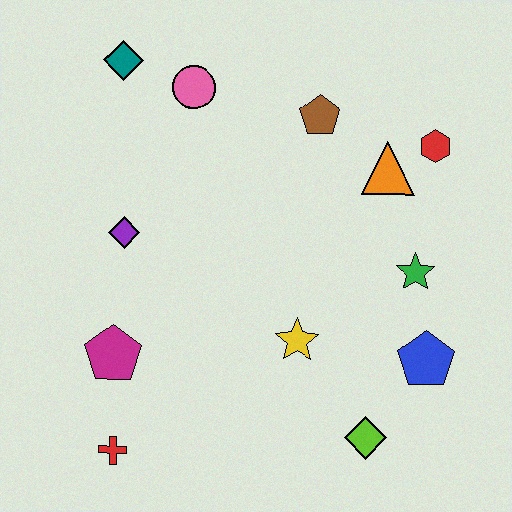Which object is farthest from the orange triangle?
The red cross is farthest from the orange triangle.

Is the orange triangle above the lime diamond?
Yes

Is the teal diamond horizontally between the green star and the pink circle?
No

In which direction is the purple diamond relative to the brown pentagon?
The purple diamond is to the left of the brown pentagon.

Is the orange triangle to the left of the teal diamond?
No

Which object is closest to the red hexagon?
The orange triangle is closest to the red hexagon.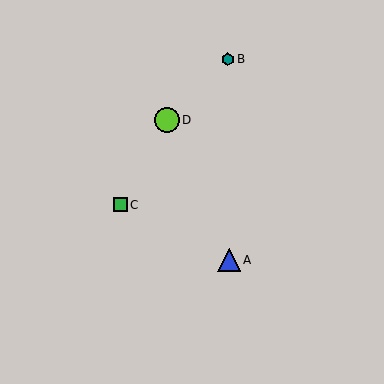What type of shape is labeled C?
Shape C is a green square.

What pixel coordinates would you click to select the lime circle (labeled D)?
Click at (167, 120) to select the lime circle D.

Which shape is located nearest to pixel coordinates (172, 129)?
The lime circle (labeled D) at (167, 120) is nearest to that location.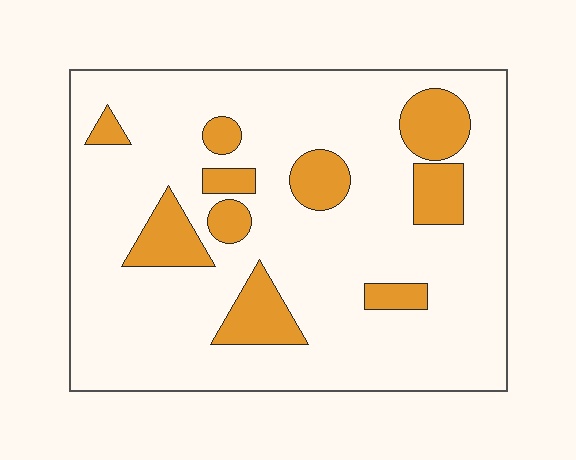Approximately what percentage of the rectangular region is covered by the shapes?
Approximately 20%.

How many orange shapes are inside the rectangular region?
10.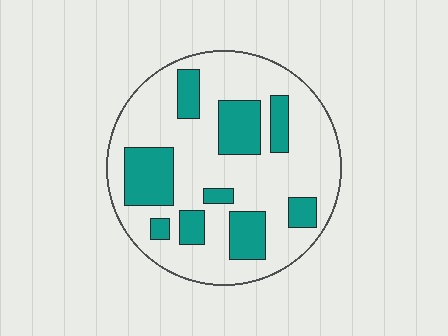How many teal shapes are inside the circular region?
9.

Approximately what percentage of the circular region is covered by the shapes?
Approximately 30%.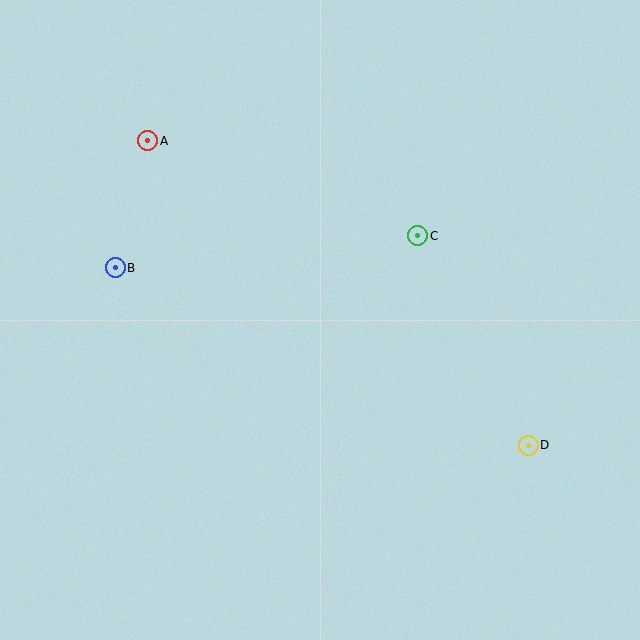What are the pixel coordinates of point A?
Point A is at (148, 141).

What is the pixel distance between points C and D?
The distance between C and D is 237 pixels.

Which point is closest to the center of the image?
Point C at (418, 236) is closest to the center.